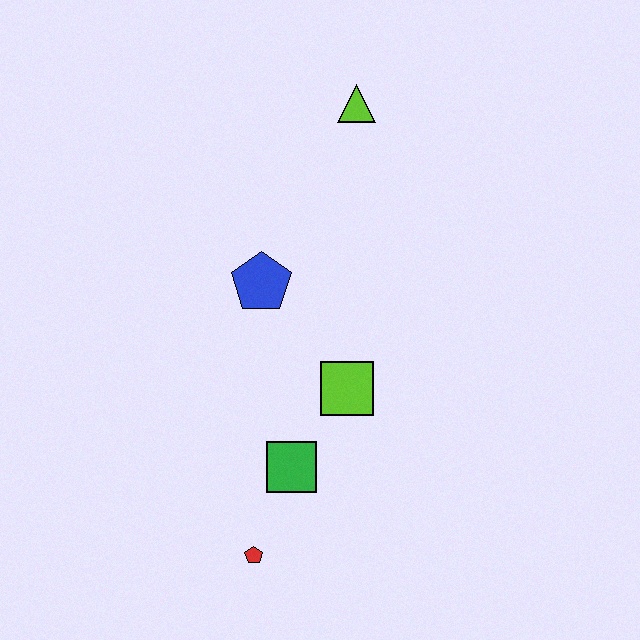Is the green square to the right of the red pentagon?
Yes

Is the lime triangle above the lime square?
Yes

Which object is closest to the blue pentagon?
The lime square is closest to the blue pentagon.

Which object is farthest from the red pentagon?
The lime triangle is farthest from the red pentagon.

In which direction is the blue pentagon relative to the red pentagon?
The blue pentagon is above the red pentagon.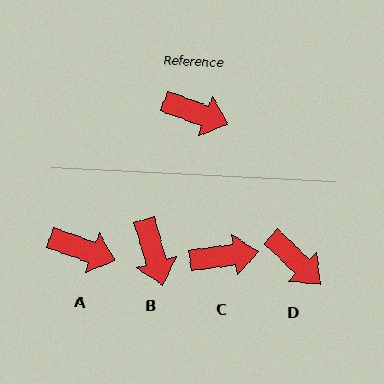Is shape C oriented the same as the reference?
No, it is off by about 28 degrees.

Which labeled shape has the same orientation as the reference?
A.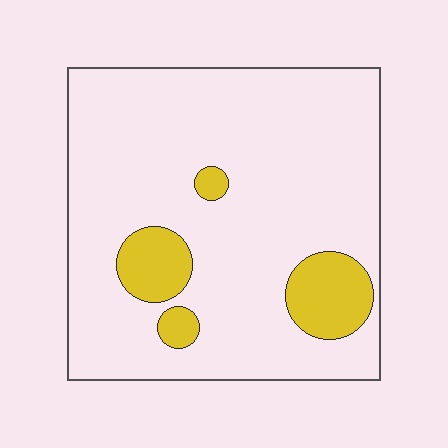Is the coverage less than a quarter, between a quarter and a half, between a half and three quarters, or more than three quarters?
Less than a quarter.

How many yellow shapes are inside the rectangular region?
4.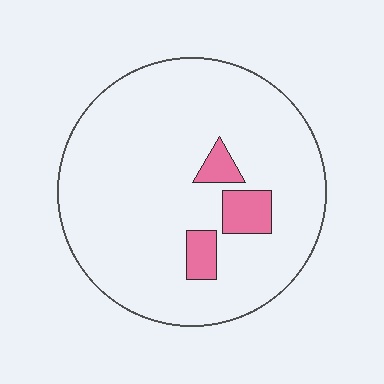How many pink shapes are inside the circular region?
3.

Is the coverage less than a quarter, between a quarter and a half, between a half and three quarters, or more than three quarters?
Less than a quarter.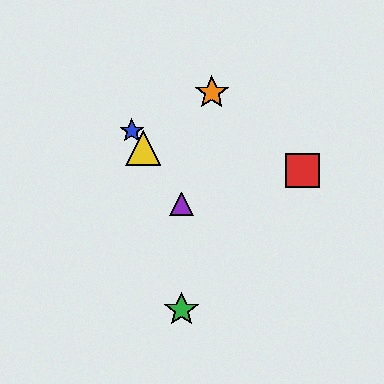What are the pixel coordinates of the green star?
The green star is at (181, 310).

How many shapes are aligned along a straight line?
3 shapes (the blue star, the yellow triangle, the purple triangle) are aligned along a straight line.